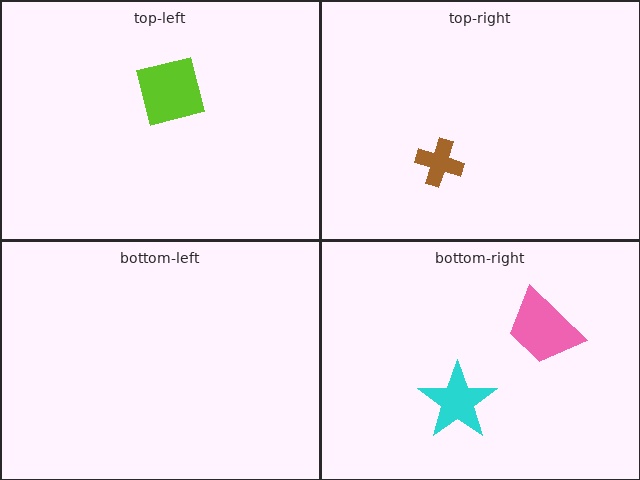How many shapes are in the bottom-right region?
2.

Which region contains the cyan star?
The bottom-right region.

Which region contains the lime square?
The top-left region.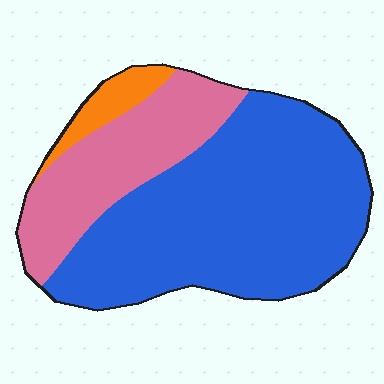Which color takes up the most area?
Blue, at roughly 65%.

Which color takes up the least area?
Orange, at roughly 5%.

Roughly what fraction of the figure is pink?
Pink covers about 30% of the figure.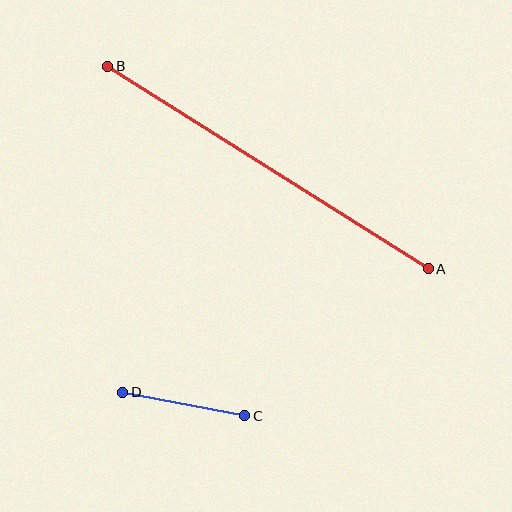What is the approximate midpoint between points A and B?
The midpoint is at approximately (268, 167) pixels.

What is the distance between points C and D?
The distance is approximately 124 pixels.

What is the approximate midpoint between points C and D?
The midpoint is at approximately (184, 404) pixels.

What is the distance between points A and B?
The distance is approximately 379 pixels.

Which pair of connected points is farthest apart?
Points A and B are farthest apart.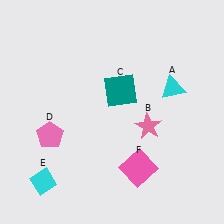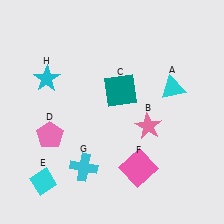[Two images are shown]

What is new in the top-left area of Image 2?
A cyan star (H) was added in the top-left area of Image 2.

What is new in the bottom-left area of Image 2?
A cyan cross (G) was added in the bottom-left area of Image 2.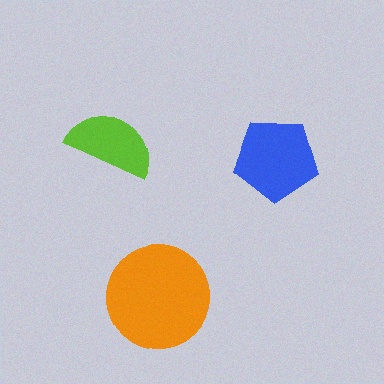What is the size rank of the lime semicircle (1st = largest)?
3rd.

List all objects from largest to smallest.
The orange circle, the blue pentagon, the lime semicircle.